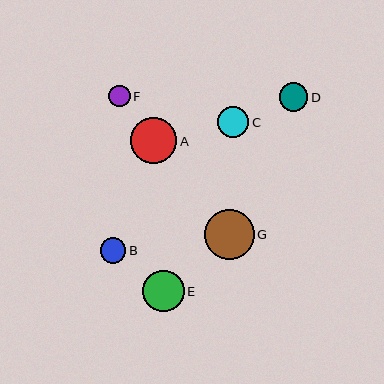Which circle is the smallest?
Circle F is the smallest with a size of approximately 22 pixels.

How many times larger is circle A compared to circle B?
Circle A is approximately 1.8 times the size of circle B.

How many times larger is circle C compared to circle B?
Circle C is approximately 1.2 times the size of circle B.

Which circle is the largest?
Circle G is the largest with a size of approximately 50 pixels.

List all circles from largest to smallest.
From largest to smallest: G, A, E, C, D, B, F.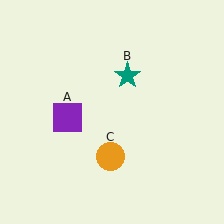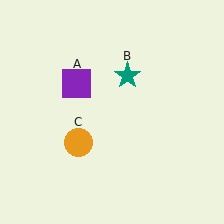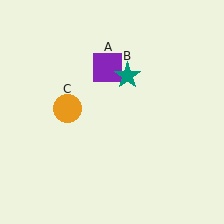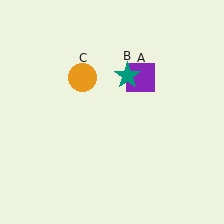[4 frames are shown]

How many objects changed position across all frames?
2 objects changed position: purple square (object A), orange circle (object C).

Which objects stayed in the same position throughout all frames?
Teal star (object B) remained stationary.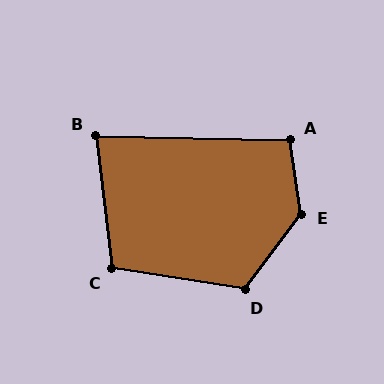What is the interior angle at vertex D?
Approximately 117 degrees (obtuse).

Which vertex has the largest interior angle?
E, at approximately 135 degrees.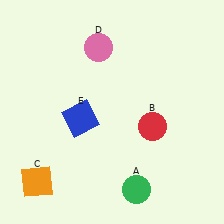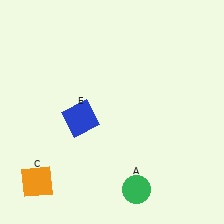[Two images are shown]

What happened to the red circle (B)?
The red circle (B) was removed in Image 2. It was in the bottom-right area of Image 1.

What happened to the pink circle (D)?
The pink circle (D) was removed in Image 2. It was in the top-left area of Image 1.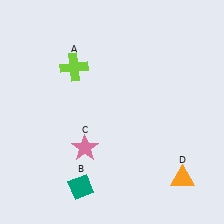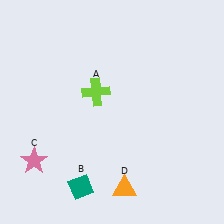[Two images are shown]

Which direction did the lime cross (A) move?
The lime cross (A) moved down.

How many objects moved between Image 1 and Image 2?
3 objects moved between the two images.